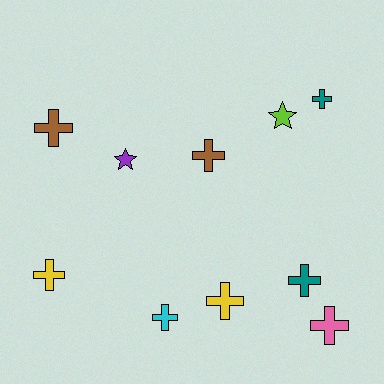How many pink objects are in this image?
There is 1 pink object.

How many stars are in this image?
There are 2 stars.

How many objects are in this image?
There are 10 objects.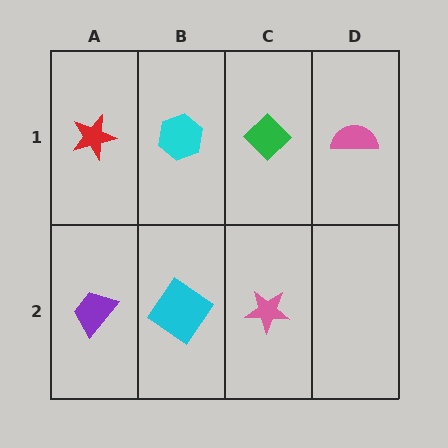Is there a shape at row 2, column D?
No, that cell is empty.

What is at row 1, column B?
A cyan hexagon.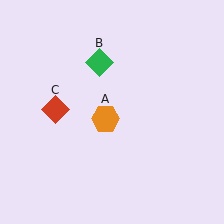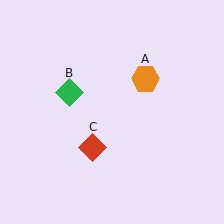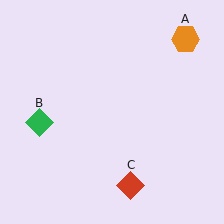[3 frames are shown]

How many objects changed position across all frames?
3 objects changed position: orange hexagon (object A), green diamond (object B), red diamond (object C).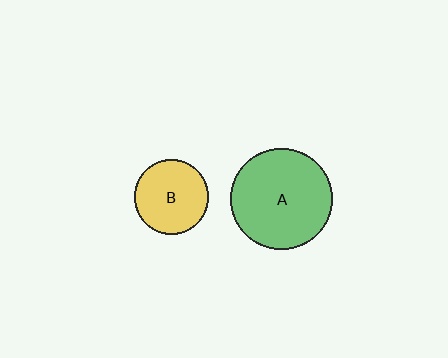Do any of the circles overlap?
No, none of the circles overlap.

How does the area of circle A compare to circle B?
Approximately 1.8 times.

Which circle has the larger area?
Circle A (green).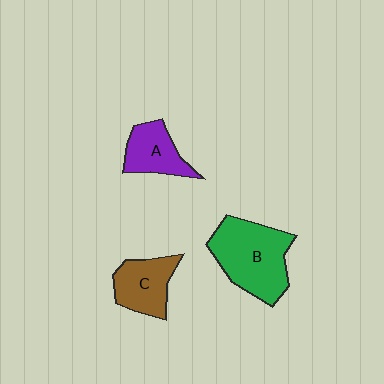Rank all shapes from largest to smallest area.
From largest to smallest: B (green), C (brown), A (purple).